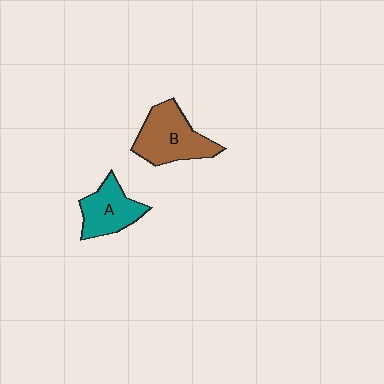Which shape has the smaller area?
Shape A (teal).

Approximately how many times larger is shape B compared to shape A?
Approximately 1.3 times.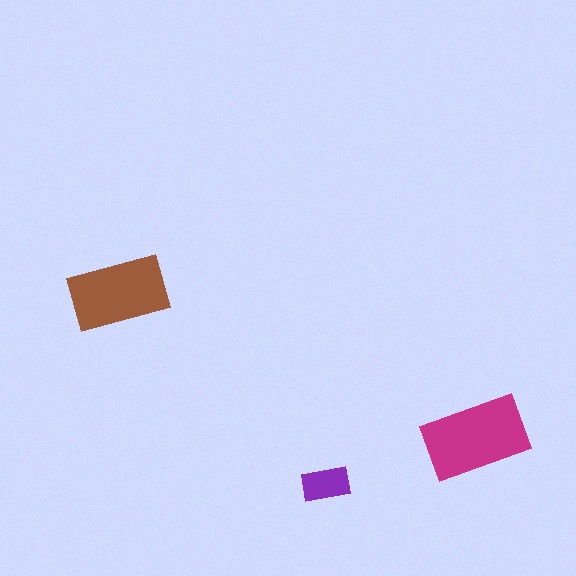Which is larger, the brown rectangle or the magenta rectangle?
The magenta one.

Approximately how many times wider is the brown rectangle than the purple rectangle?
About 2 times wider.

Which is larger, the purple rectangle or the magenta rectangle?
The magenta one.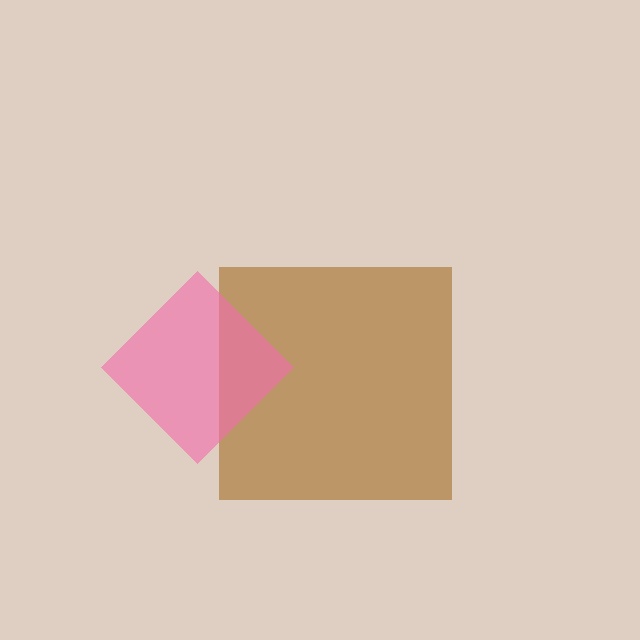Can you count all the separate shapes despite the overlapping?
Yes, there are 2 separate shapes.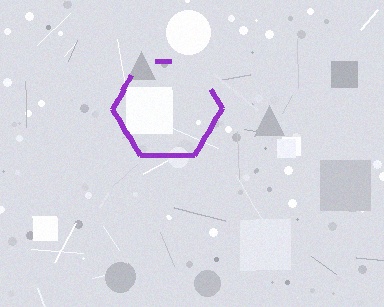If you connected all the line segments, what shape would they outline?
They would outline a hexagon.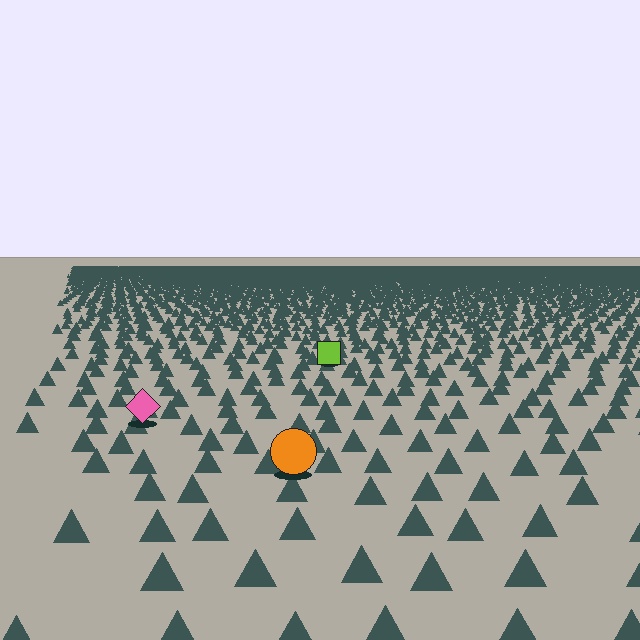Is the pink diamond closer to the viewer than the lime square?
Yes. The pink diamond is closer — you can tell from the texture gradient: the ground texture is coarser near it.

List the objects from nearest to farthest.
From nearest to farthest: the orange circle, the pink diamond, the lime square.